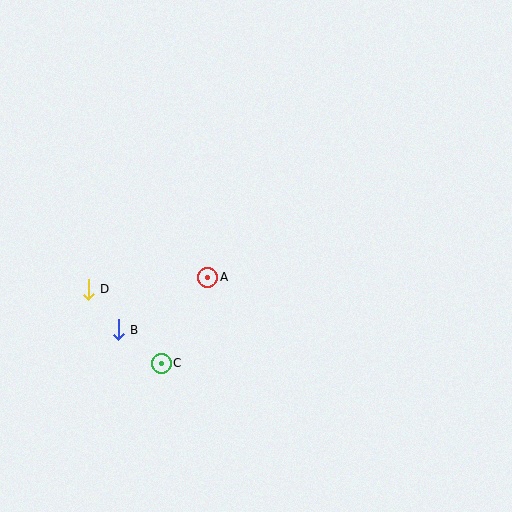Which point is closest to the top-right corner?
Point A is closest to the top-right corner.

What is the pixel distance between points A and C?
The distance between A and C is 98 pixels.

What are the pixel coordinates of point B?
Point B is at (118, 330).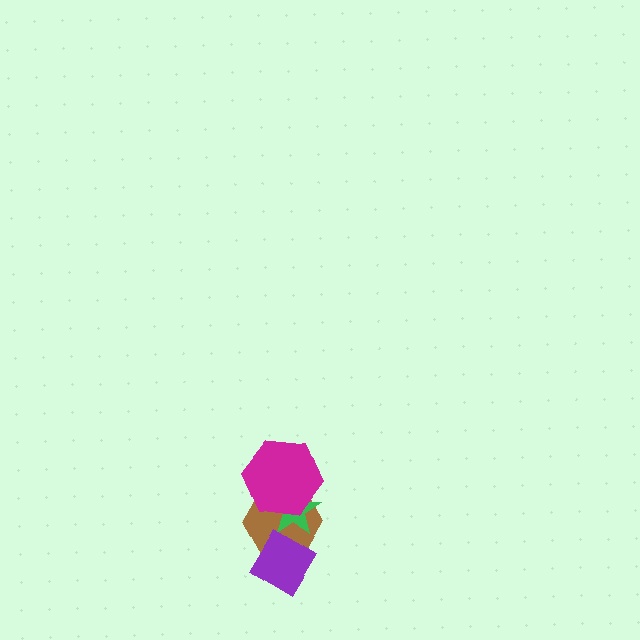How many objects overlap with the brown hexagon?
3 objects overlap with the brown hexagon.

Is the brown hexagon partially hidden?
Yes, it is partially covered by another shape.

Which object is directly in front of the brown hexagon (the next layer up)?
The green star is directly in front of the brown hexagon.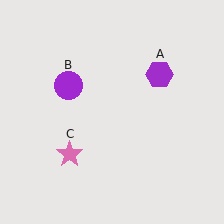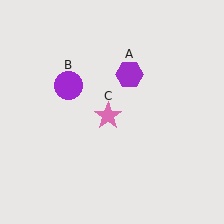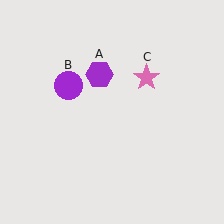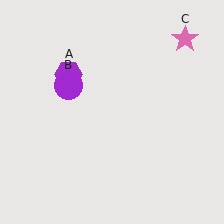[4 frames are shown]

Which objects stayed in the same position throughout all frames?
Purple circle (object B) remained stationary.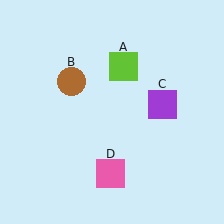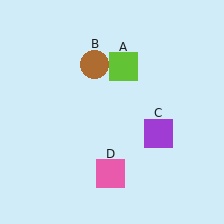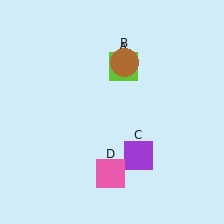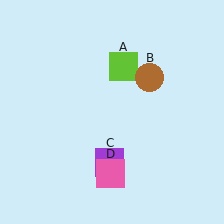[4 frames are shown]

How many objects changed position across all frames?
2 objects changed position: brown circle (object B), purple square (object C).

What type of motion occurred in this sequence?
The brown circle (object B), purple square (object C) rotated clockwise around the center of the scene.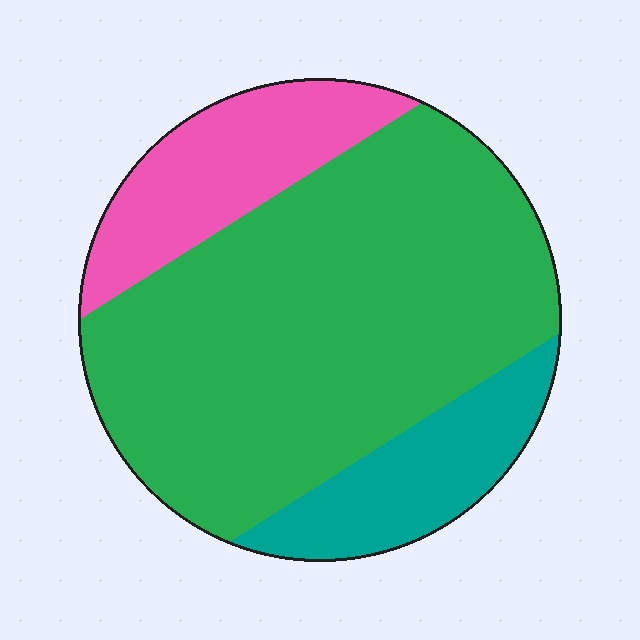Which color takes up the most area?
Green, at roughly 65%.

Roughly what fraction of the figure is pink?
Pink takes up about one sixth (1/6) of the figure.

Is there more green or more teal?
Green.